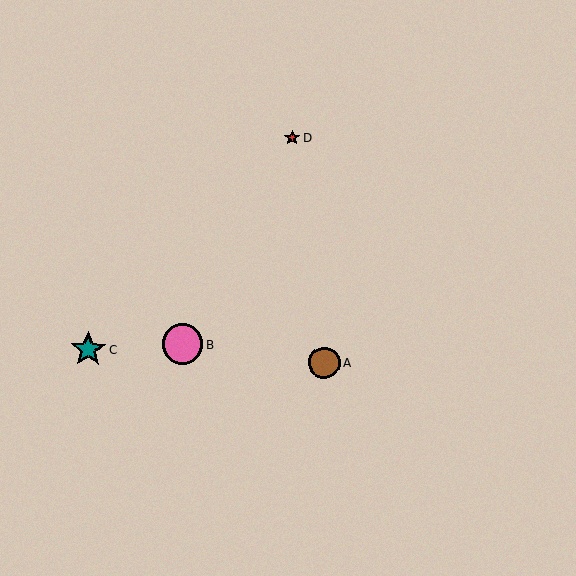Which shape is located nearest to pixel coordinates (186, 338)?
The pink circle (labeled B) at (182, 344) is nearest to that location.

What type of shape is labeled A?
Shape A is a brown circle.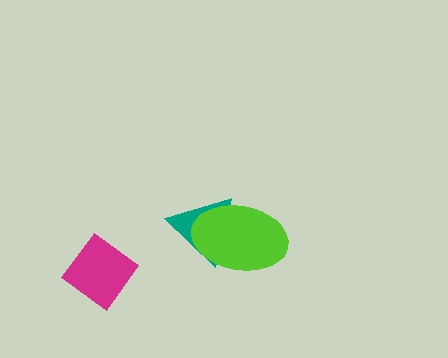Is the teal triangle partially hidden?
Yes, it is partially covered by another shape.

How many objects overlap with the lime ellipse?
1 object overlaps with the lime ellipse.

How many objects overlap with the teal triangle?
1 object overlaps with the teal triangle.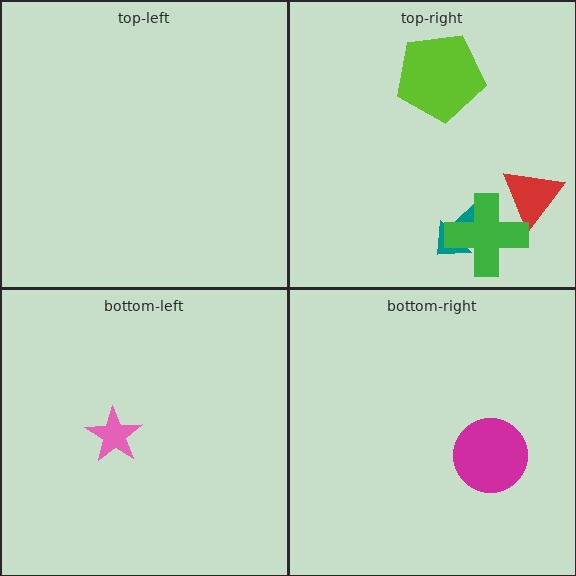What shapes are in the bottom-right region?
The magenta circle.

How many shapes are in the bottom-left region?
1.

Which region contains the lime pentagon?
The top-right region.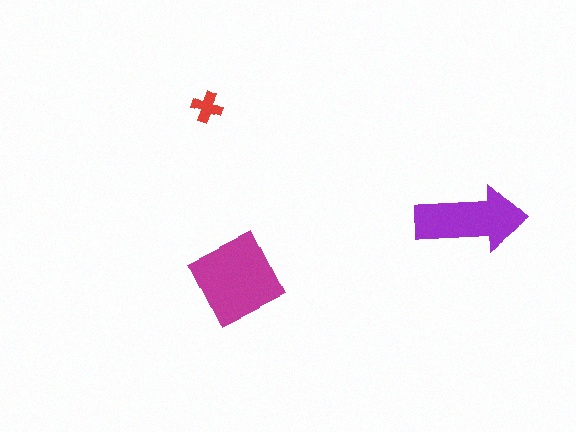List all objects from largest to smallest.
The magenta diamond, the purple arrow, the red cross.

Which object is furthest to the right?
The purple arrow is rightmost.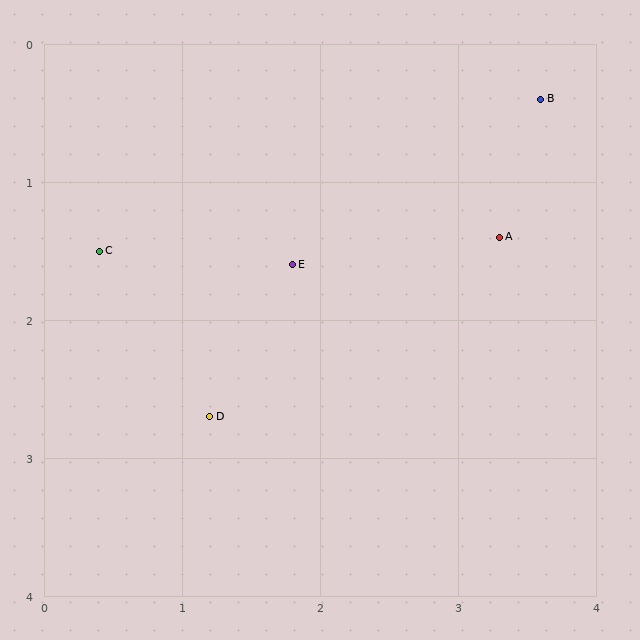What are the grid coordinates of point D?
Point D is at approximately (1.2, 2.7).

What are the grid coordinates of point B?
Point B is at approximately (3.6, 0.4).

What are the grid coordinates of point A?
Point A is at approximately (3.3, 1.4).